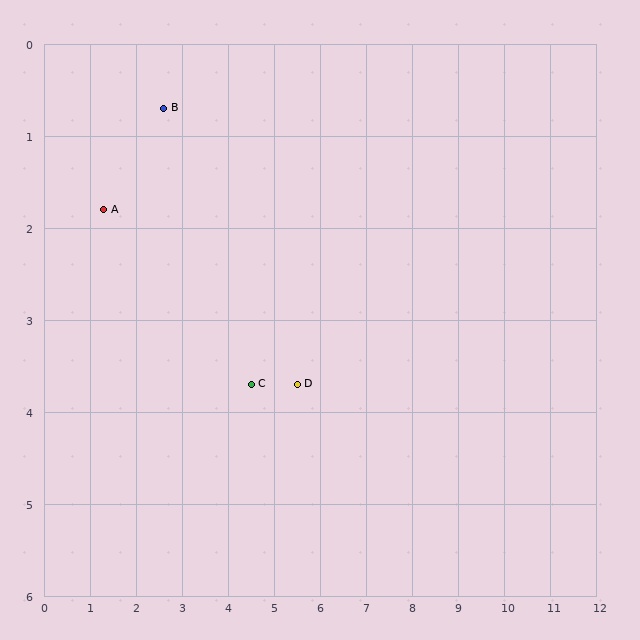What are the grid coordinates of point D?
Point D is at approximately (5.5, 3.7).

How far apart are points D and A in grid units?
Points D and A are about 4.6 grid units apart.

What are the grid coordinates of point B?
Point B is at approximately (2.6, 0.7).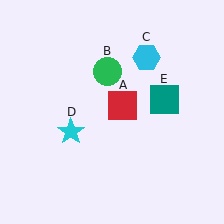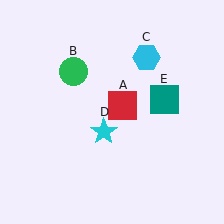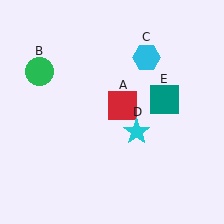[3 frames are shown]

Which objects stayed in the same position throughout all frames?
Red square (object A) and cyan hexagon (object C) and teal square (object E) remained stationary.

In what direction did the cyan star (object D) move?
The cyan star (object D) moved right.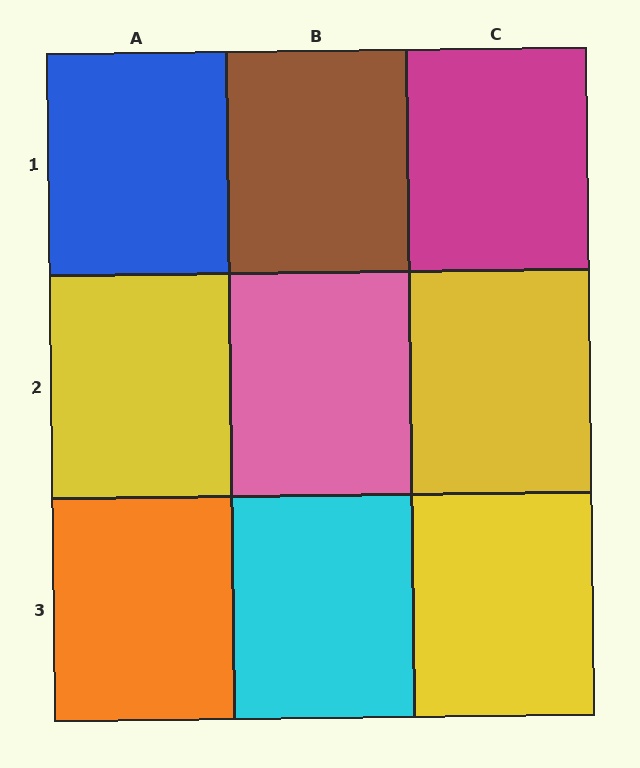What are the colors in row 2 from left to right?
Yellow, pink, yellow.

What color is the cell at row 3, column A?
Orange.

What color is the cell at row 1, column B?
Brown.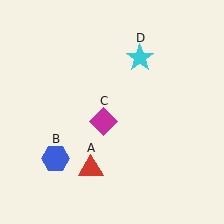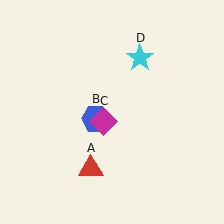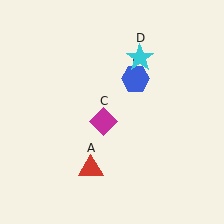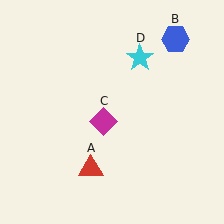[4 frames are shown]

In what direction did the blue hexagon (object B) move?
The blue hexagon (object B) moved up and to the right.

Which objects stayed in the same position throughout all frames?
Red triangle (object A) and magenta diamond (object C) and cyan star (object D) remained stationary.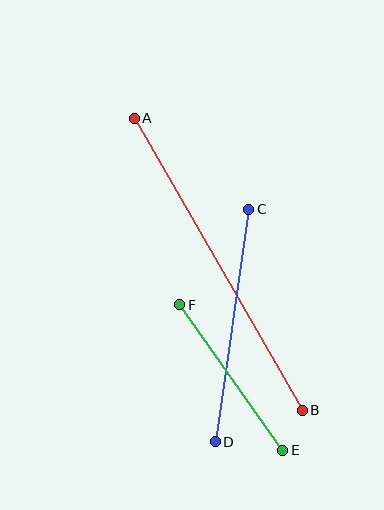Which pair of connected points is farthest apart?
Points A and B are farthest apart.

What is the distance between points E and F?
The distance is approximately 178 pixels.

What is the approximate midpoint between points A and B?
The midpoint is at approximately (218, 264) pixels.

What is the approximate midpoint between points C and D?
The midpoint is at approximately (232, 326) pixels.